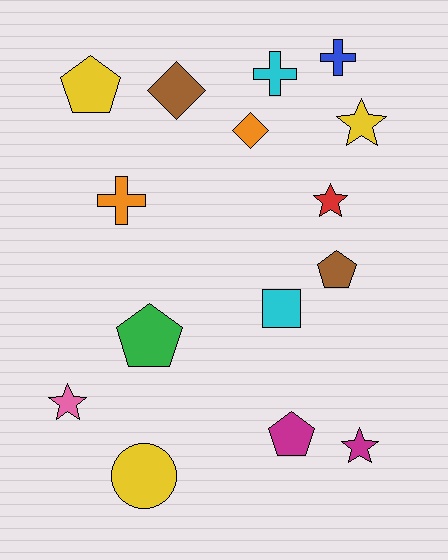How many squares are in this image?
There is 1 square.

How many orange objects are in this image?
There are 2 orange objects.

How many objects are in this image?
There are 15 objects.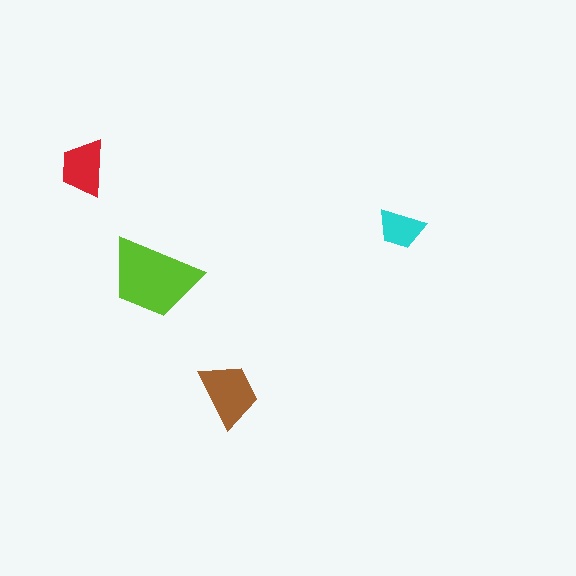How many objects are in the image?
There are 4 objects in the image.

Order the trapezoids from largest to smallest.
the lime one, the brown one, the red one, the cyan one.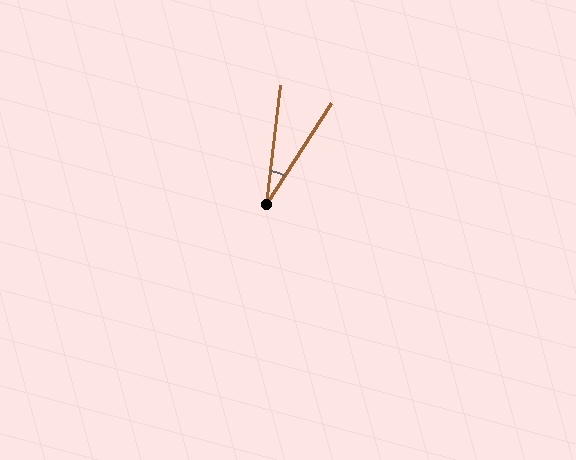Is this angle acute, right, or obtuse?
It is acute.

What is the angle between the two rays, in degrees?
Approximately 26 degrees.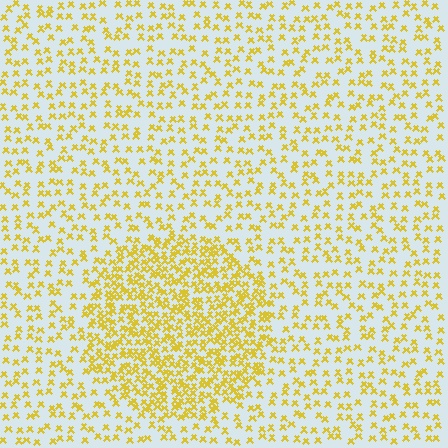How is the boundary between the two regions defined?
The boundary is defined by a change in element density (approximately 2.3x ratio). All elements are the same color, size, and shape.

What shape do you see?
I see a circle.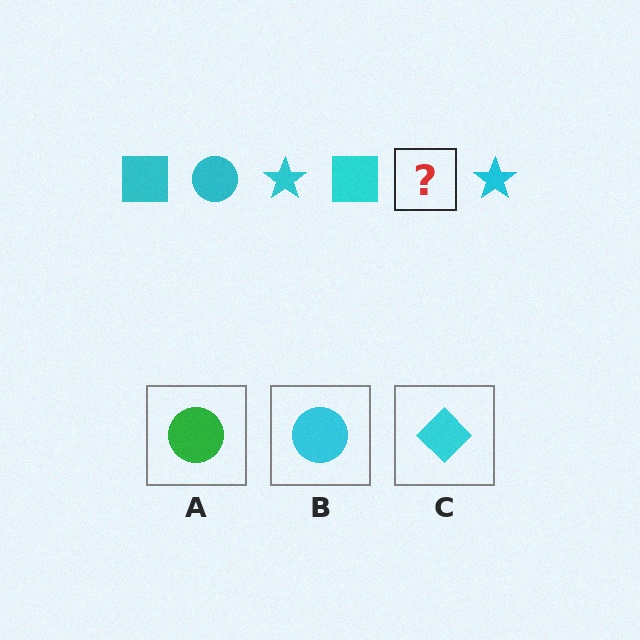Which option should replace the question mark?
Option B.